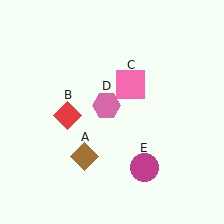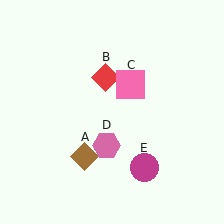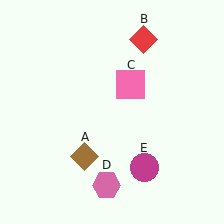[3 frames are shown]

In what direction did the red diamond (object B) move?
The red diamond (object B) moved up and to the right.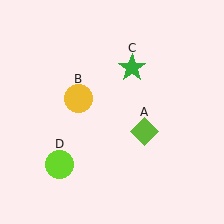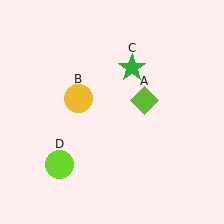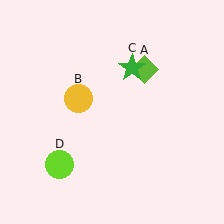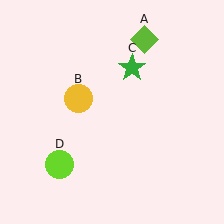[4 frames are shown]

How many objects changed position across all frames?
1 object changed position: lime diamond (object A).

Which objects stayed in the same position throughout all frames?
Yellow circle (object B) and green star (object C) and lime circle (object D) remained stationary.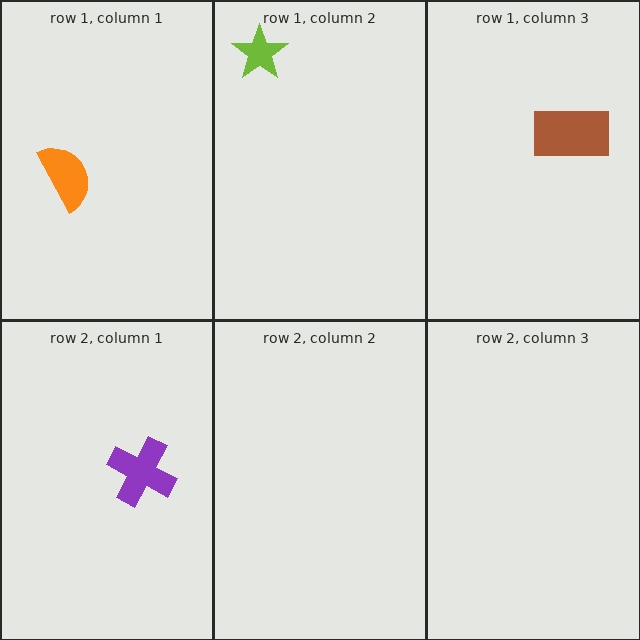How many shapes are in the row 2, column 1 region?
1.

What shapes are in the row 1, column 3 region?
The brown rectangle.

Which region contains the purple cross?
The row 2, column 1 region.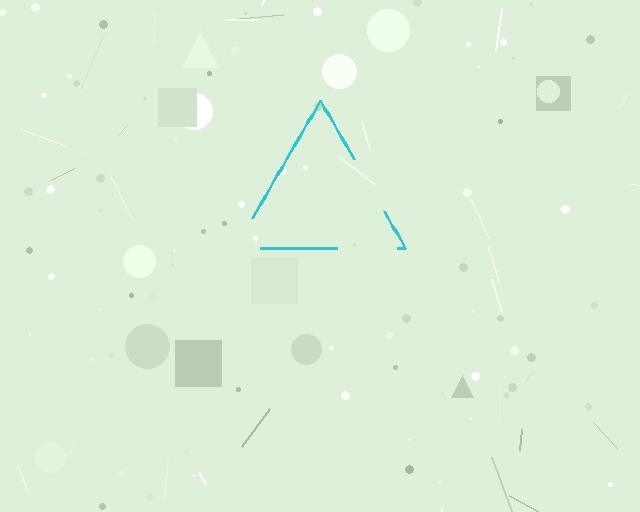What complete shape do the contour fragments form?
The contour fragments form a triangle.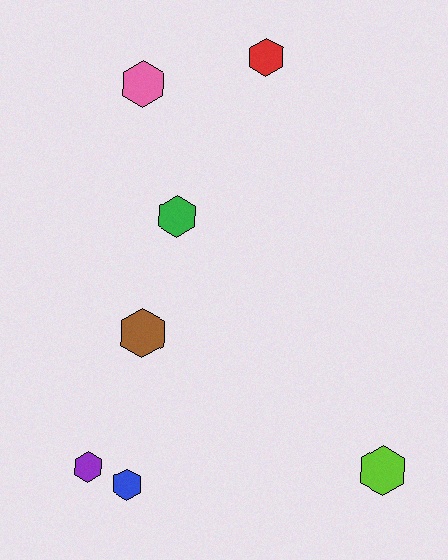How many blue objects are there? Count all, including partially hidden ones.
There is 1 blue object.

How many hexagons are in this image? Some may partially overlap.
There are 7 hexagons.